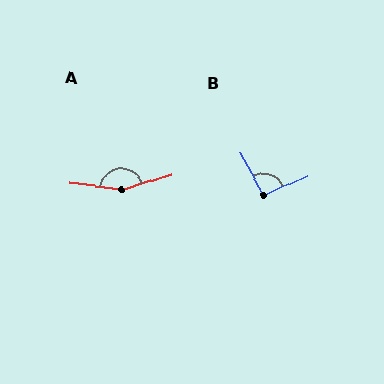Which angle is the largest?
A, at approximately 156 degrees.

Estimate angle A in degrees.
Approximately 156 degrees.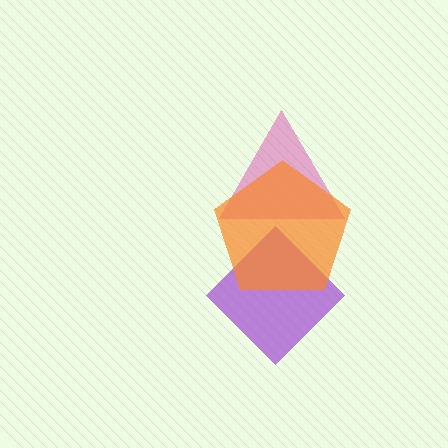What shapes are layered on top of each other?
The layered shapes are: a pink triangle, a purple diamond, an orange pentagon.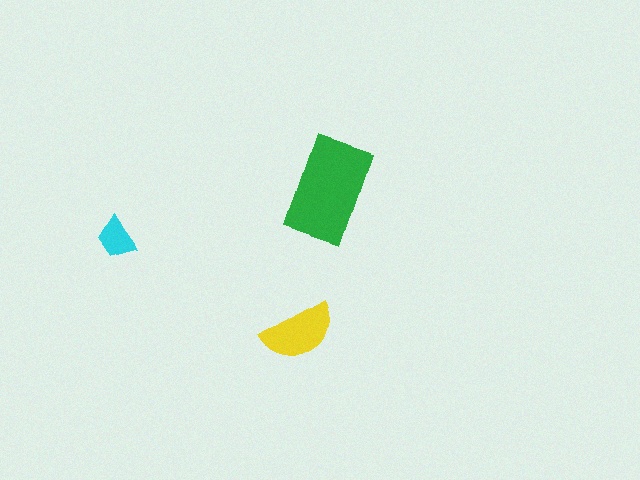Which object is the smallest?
The cyan trapezoid.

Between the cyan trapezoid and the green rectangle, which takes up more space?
The green rectangle.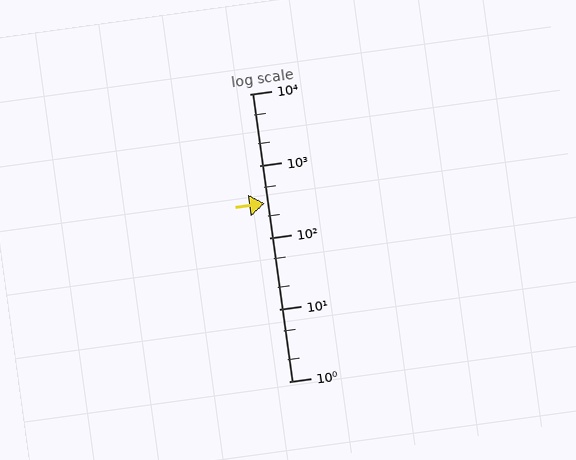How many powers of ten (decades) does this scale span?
The scale spans 4 decades, from 1 to 10000.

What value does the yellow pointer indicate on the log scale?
The pointer indicates approximately 300.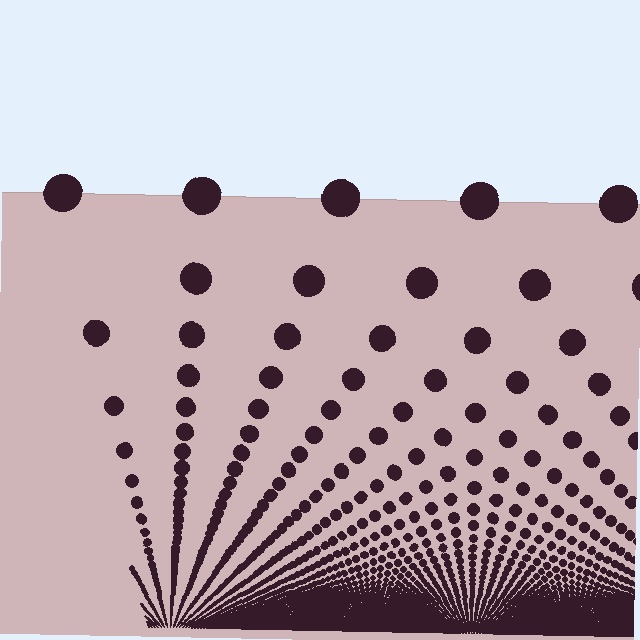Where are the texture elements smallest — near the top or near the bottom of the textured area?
Near the bottom.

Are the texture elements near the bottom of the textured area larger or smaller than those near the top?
Smaller. The gradient is inverted — elements near the bottom are smaller and denser.